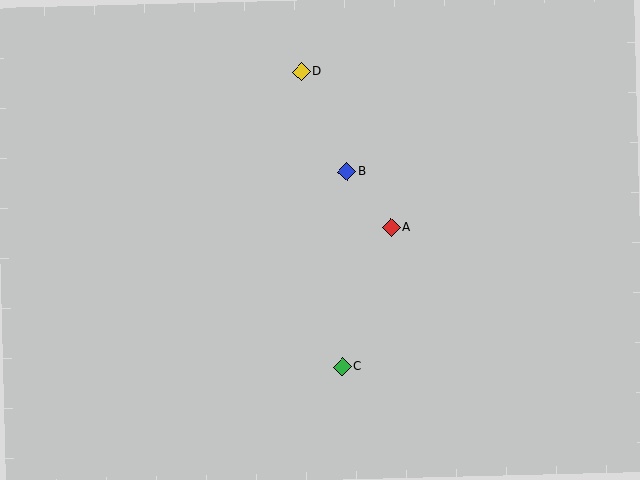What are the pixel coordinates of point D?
Point D is at (301, 72).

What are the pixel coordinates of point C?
Point C is at (342, 367).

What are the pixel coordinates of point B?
Point B is at (347, 172).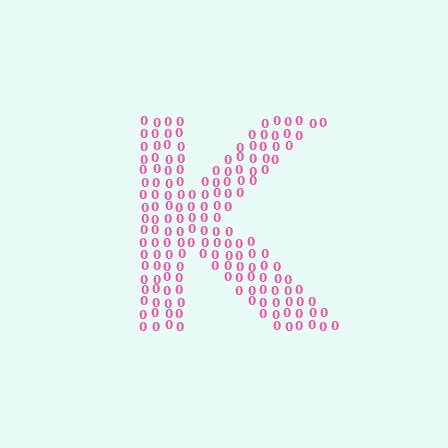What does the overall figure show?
The overall figure shows the letter K.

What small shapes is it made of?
It is made of small digit 0's.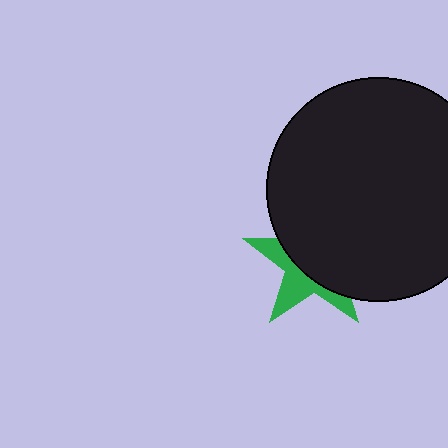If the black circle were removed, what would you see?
You would see the complete green star.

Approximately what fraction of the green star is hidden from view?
Roughly 62% of the green star is hidden behind the black circle.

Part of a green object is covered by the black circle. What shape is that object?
It is a star.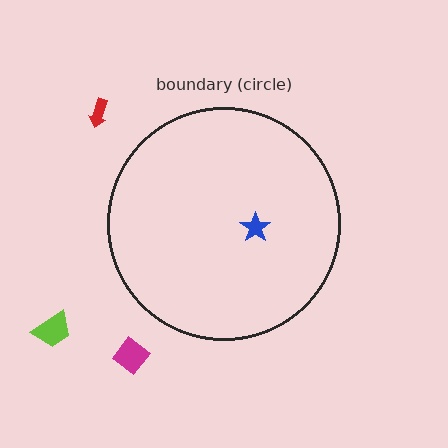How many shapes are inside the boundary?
1 inside, 3 outside.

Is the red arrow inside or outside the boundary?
Outside.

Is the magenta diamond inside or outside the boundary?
Outside.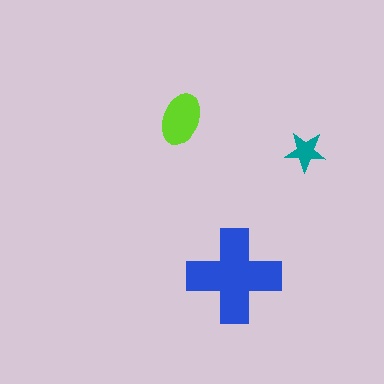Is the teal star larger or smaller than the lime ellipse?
Smaller.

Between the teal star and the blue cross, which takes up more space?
The blue cross.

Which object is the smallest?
The teal star.